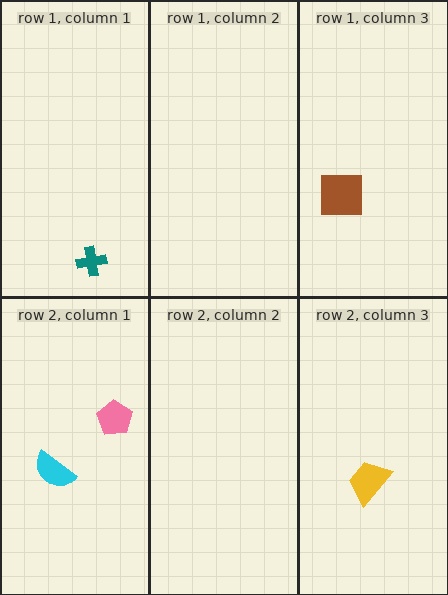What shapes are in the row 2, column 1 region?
The cyan semicircle, the pink pentagon.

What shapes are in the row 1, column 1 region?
The teal cross.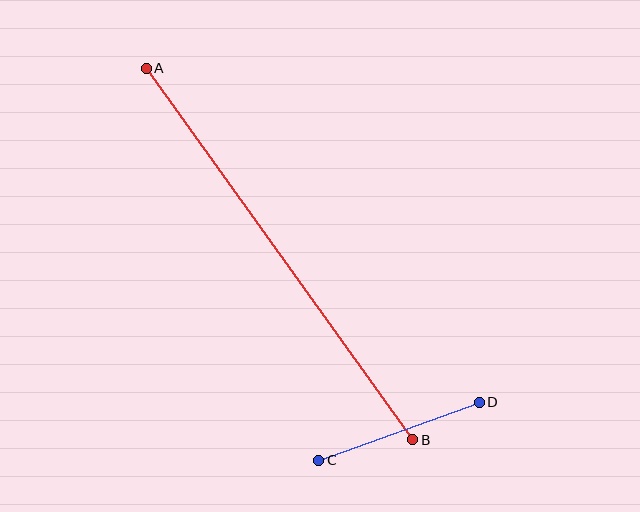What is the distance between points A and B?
The distance is approximately 457 pixels.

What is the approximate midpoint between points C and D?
The midpoint is at approximately (399, 431) pixels.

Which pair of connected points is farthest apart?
Points A and B are farthest apart.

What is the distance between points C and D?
The distance is approximately 171 pixels.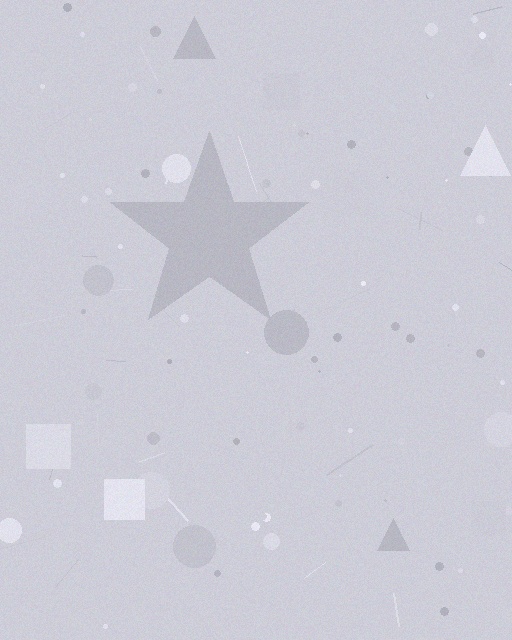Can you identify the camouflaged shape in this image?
The camouflaged shape is a star.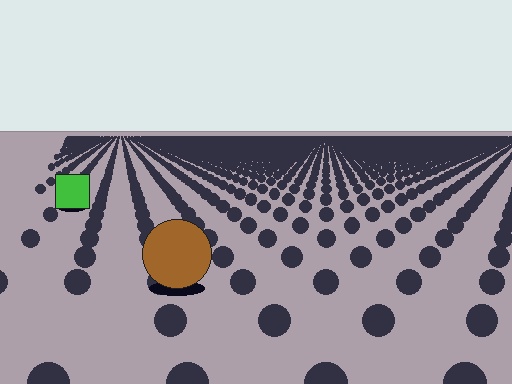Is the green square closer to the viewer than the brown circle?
No. The brown circle is closer — you can tell from the texture gradient: the ground texture is coarser near it.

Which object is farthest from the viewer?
The green square is farthest from the viewer. It appears smaller and the ground texture around it is denser.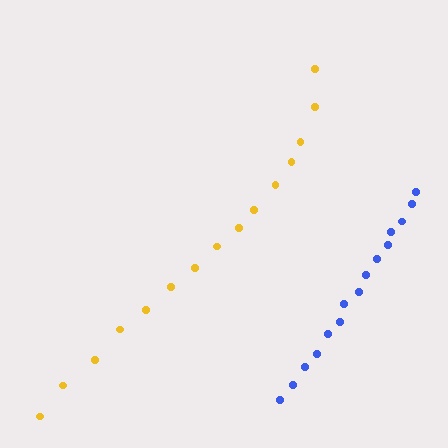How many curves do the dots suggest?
There are 2 distinct paths.